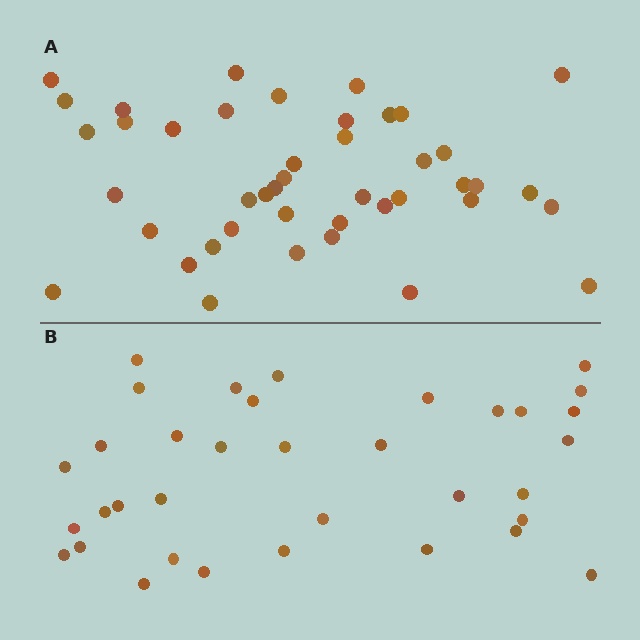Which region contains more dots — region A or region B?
Region A (the top region) has more dots.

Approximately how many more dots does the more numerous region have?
Region A has roughly 8 or so more dots than region B.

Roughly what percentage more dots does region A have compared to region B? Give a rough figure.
About 25% more.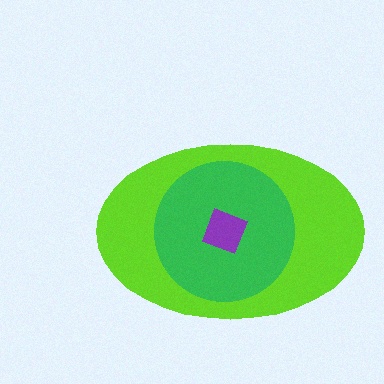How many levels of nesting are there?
3.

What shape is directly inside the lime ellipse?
The green circle.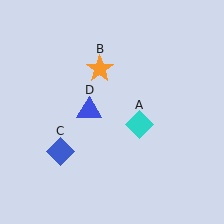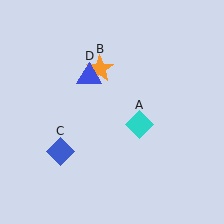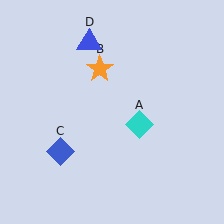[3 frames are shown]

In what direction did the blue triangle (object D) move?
The blue triangle (object D) moved up.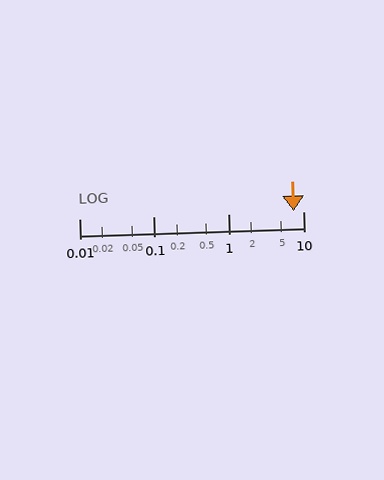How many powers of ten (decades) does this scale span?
The scale spans 3 decades, from 0.01 to 10.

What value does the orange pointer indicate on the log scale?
The pointer indicates approximately 7.5.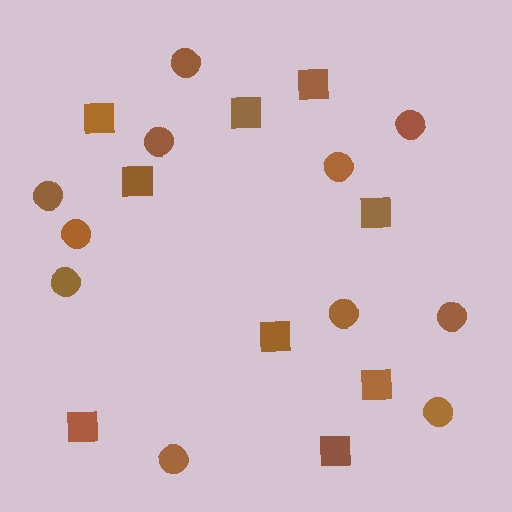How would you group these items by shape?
There are 2 groups: one group of squares (9) and one group of circles (11).